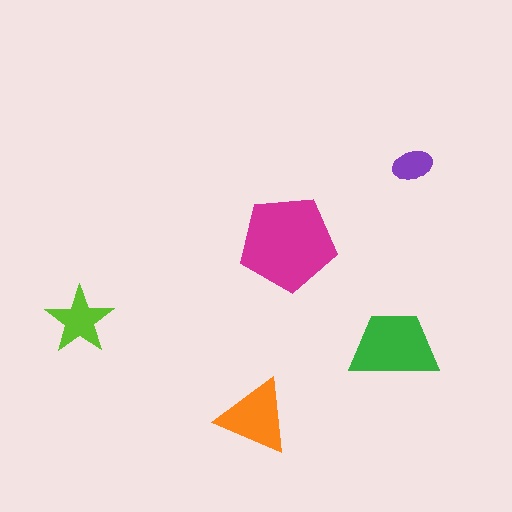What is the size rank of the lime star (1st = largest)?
4th.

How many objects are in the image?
There are 5 objects in the image.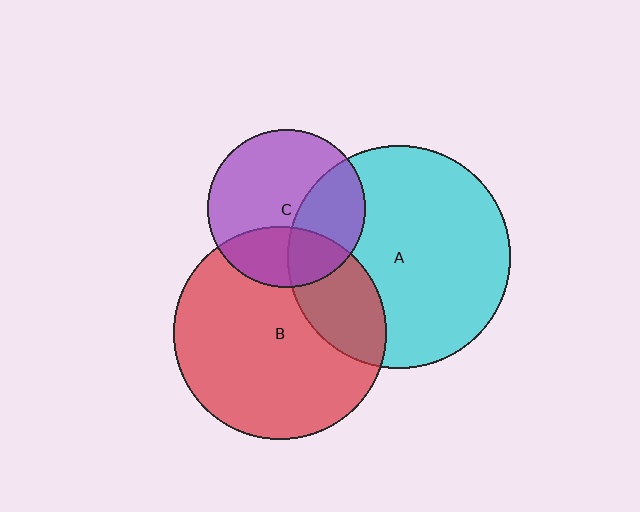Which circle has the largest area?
Circle A (cyan).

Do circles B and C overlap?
Yes.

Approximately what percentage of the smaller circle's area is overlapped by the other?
Approximately 30%.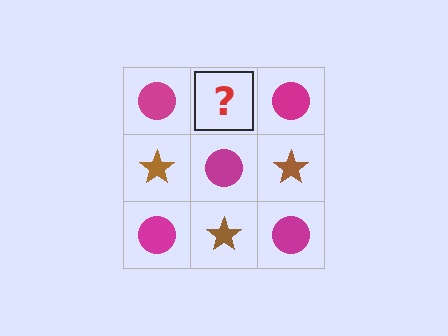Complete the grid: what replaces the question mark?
The question mark should be replaced with a brown star.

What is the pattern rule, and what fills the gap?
The rule is that it alternates magenta circle and brown star in a checkerboard pattern. The gap should be filled with a brown star.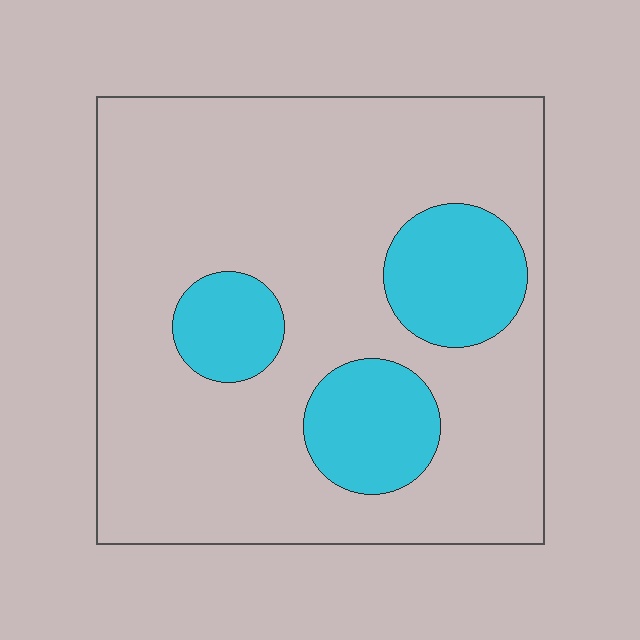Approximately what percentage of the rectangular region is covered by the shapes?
Approximately 20%.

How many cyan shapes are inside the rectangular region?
3.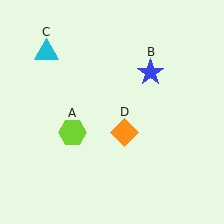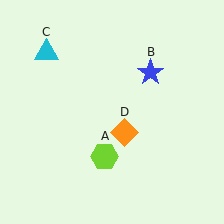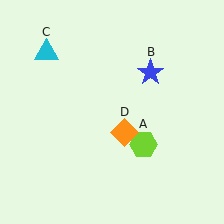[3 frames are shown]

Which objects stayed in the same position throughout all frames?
Blue star (object B) and cyan triangle (object C) and orange diamond (object D) remained stationary.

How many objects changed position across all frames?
1 object changed position: lime hexagon (object A).